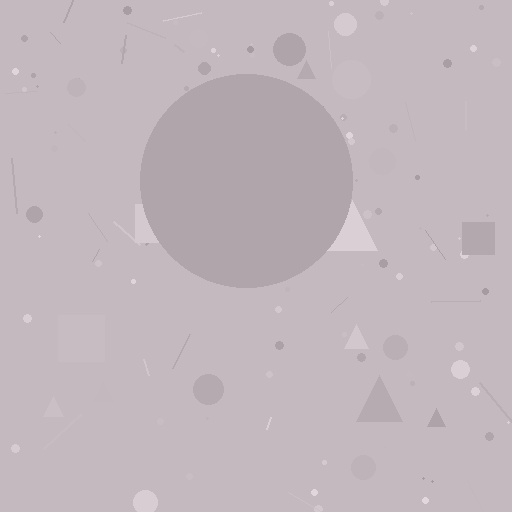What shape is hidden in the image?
A circle is hidden in the image.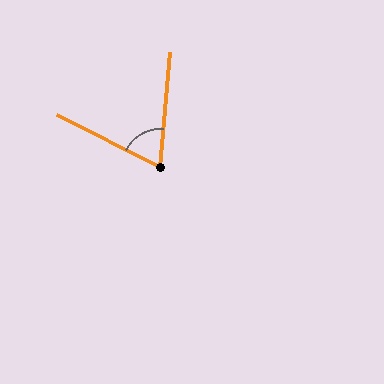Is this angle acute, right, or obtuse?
It is acute.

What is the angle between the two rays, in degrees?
Approximately 68 degrees.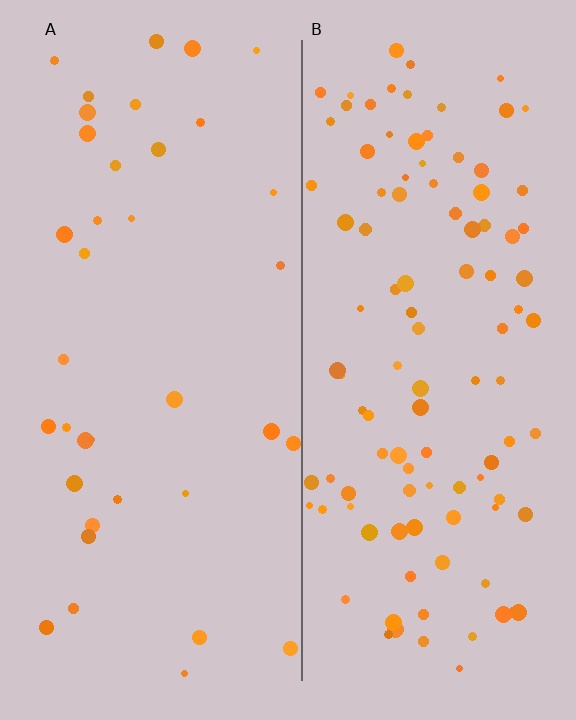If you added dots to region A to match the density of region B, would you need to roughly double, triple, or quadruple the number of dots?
Approximately triple.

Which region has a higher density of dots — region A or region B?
B (the right).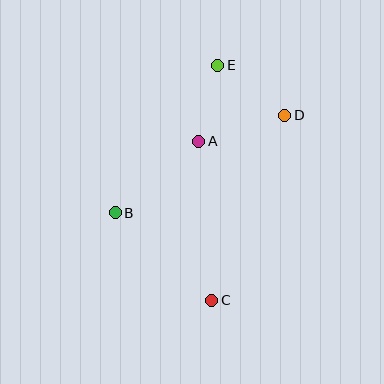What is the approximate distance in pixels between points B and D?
The distance between B and D is approximately 196 pixels.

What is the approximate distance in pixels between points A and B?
The distance between A and B is approximately 110 pixels.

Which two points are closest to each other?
Points A and E are closest to each other.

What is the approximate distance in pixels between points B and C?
The distance between B and C is approximately 130 pixels.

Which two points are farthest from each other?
Points C and E are farthest from each other.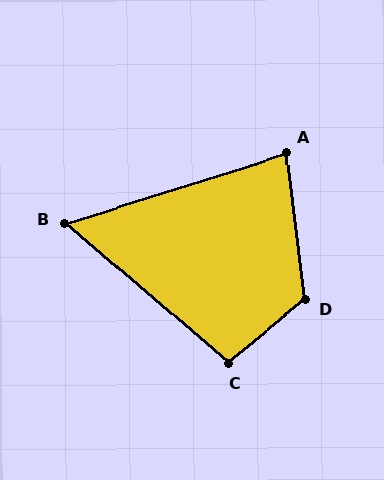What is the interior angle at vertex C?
Approximately 100 degrees (obtuse).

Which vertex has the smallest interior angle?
B, at approximately 58 degrees.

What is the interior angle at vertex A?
Approximately 80 degrees (acute).